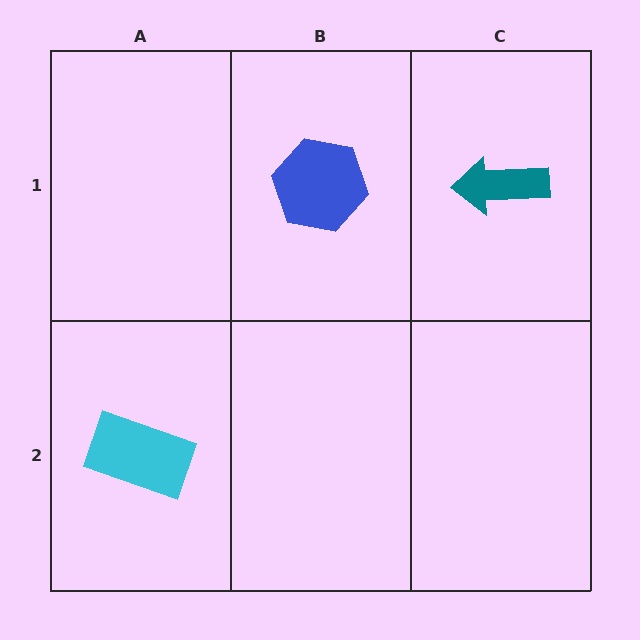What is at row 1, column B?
A blue hexagon.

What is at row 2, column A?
A cyan rectangle.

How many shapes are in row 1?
2 shapes.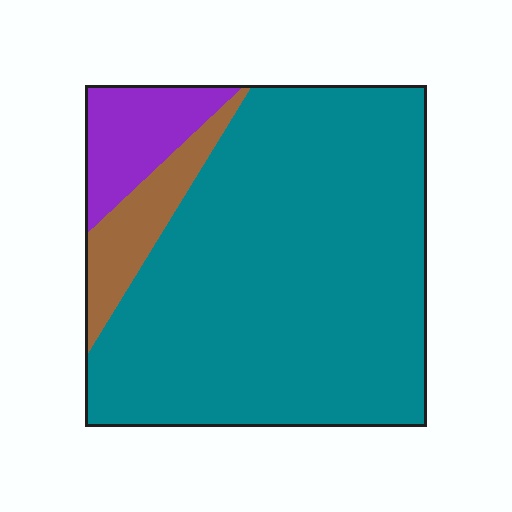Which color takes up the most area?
Teal, at roughly 80%.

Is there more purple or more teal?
Teal.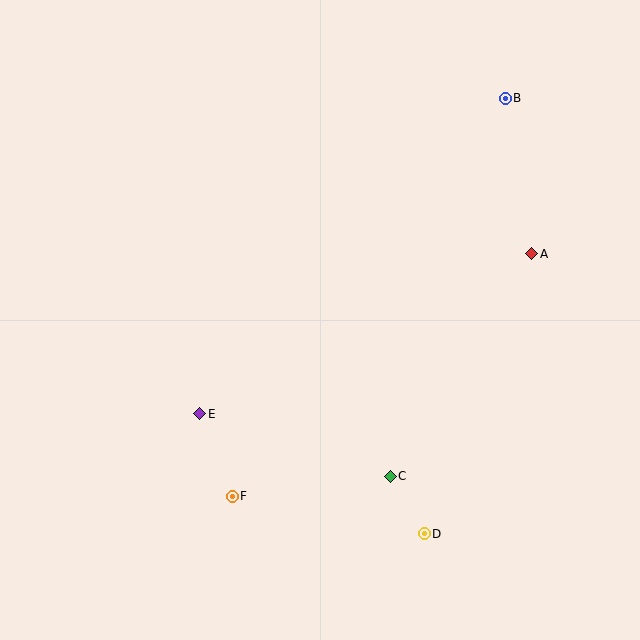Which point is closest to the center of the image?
Point E at (200, 414) is closest to the center.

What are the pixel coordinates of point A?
Point A is at (532, 254).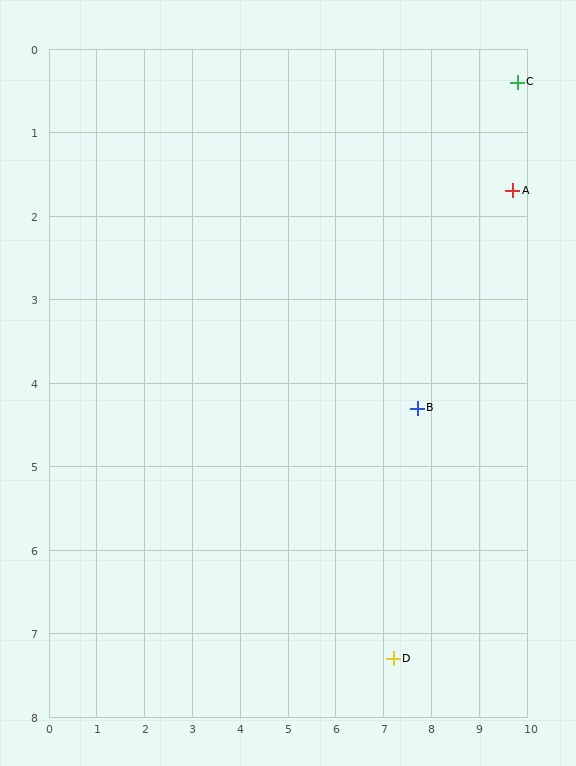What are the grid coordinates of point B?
Point B is at approximately (7.7, 4.3).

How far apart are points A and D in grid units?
Points A and D are about 6.1 grid units apart.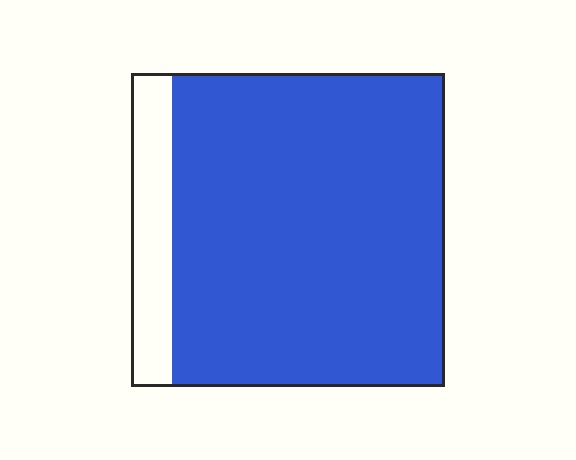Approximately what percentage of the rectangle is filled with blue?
Approximately 85%.